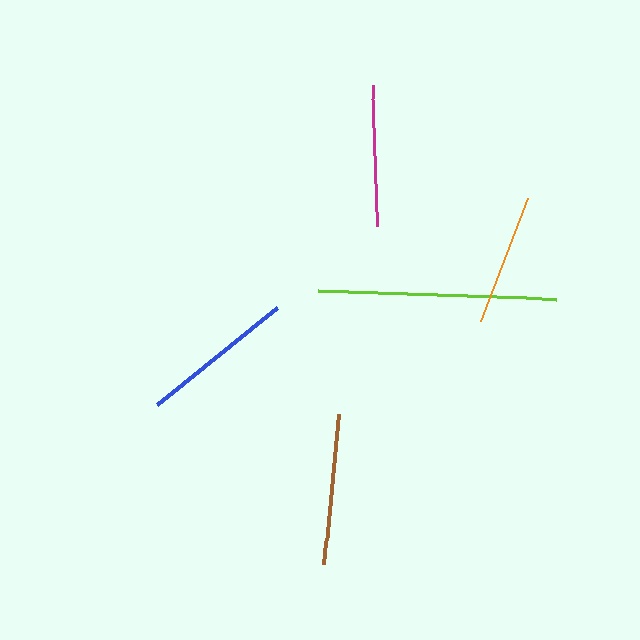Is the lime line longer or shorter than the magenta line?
The lime line is longer than the magenta line.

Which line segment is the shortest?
The orange line is the shortest at approximately 131 pixels.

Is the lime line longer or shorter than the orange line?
The lime line is longer than the orange line.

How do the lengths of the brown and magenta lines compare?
The brown and magenta lines are approximately the same length.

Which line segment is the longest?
The lime line is the longest at approximately 238 pixels.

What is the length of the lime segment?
The lime segment is approximately 238 pixels long.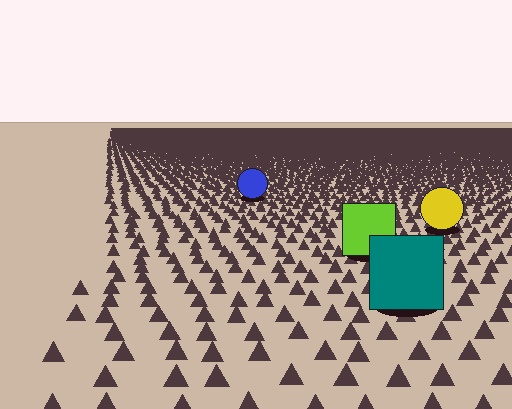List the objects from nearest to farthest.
From nearest to farthest: the teal square, the lime square, the yellow circle, the blue circle.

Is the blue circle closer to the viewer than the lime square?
No. The lime square is closer — you can tell from the texture gradient: the ground texture is coarser near it.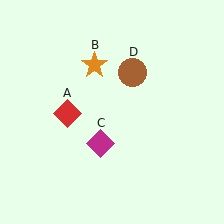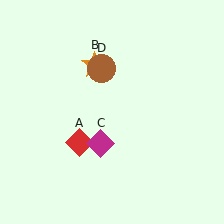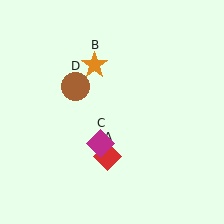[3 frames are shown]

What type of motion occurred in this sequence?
The red diamond (object A), brown circle (object D) rotated counterclockwise around the center of the scene.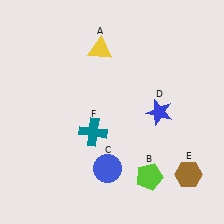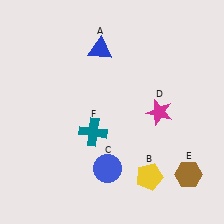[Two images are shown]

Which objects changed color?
A changed from yellow to blue. B changed from lime to yellow. D changed from blue to magenta.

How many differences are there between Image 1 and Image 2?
There are 3 differences between the two images.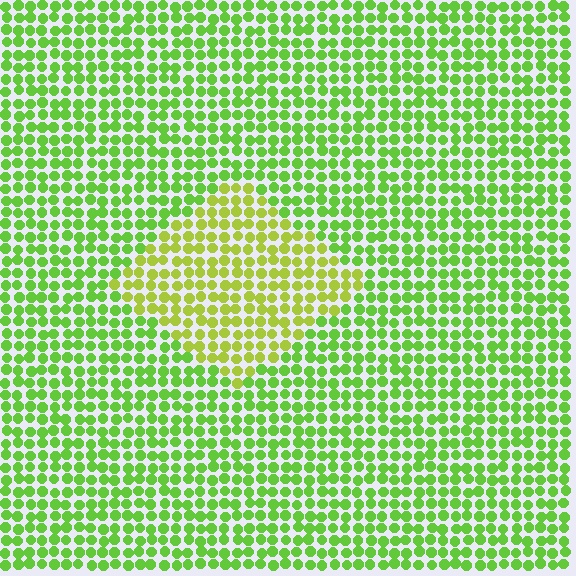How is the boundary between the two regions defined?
The boundary is defined purely by a slight shift in hue (about 28 degrees). Spacing, size, and orientation are identical on both sides.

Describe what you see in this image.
The image is filled with small lime elements in a uniform arrangement. A diamond-shaped region is visible where the elements are tinted to a slightly different hue, forming a subtle color boundary.